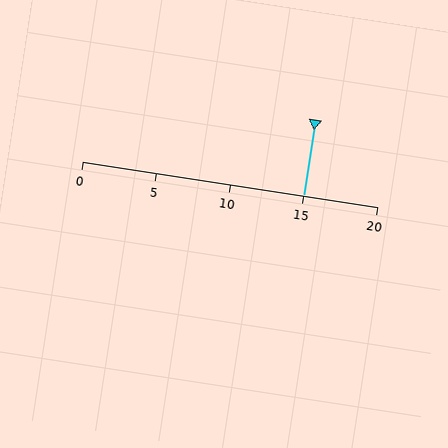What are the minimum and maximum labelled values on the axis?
The axis runs from 0 to 20.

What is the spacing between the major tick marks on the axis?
The major ticks are spaced 5 apart.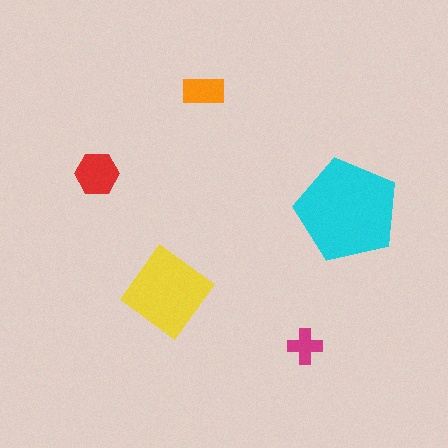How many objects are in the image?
There are 5 objects in the image.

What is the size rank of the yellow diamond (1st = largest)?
2nd.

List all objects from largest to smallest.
The cyan pentagon, the yellow diamond, the red hexagon, the orange rectangle, the magenta cross.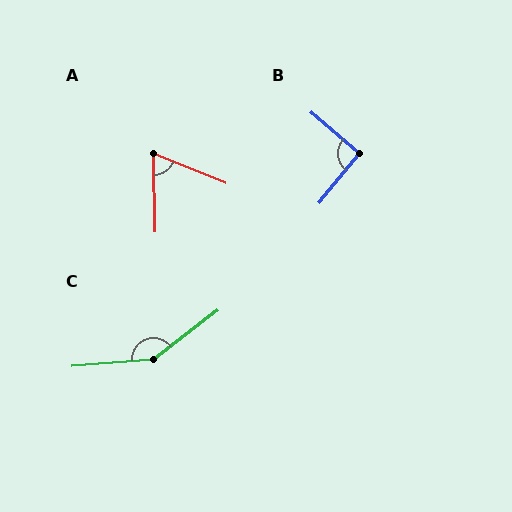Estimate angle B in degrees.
Approximately 91 degrees.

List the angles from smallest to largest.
A (66°), B (91°), C (147°).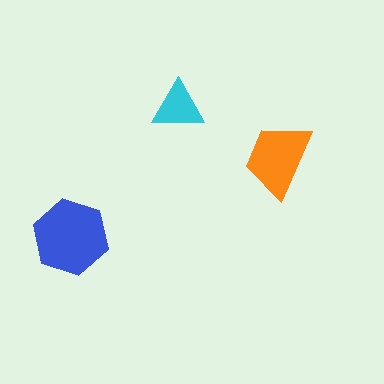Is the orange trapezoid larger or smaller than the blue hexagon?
Smaller.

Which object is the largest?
The blue hexagon.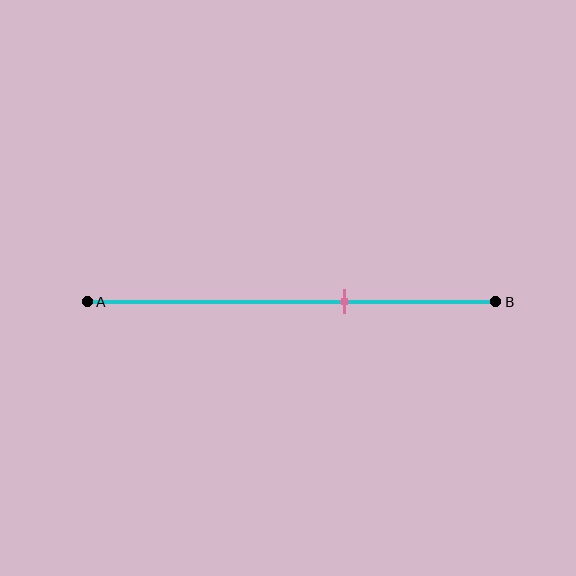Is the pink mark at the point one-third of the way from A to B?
No, the mark is at about 65% from A, not at the 33% one-third point.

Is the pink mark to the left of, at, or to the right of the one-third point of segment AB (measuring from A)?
The pink mark is to the right of the one-third point of segment AB.